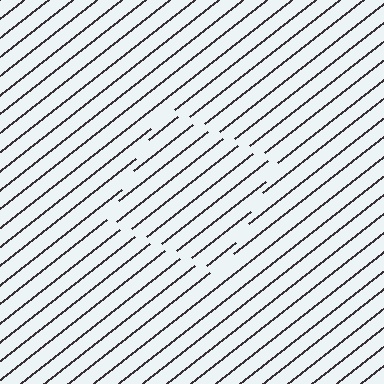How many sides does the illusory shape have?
4 sides — the line-ends trace a square.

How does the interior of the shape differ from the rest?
The interior of the shape contains the same grating, shifted by half a period — the contour is defined by the phase discontinuity where line-ends from the inner and outer gratings abut.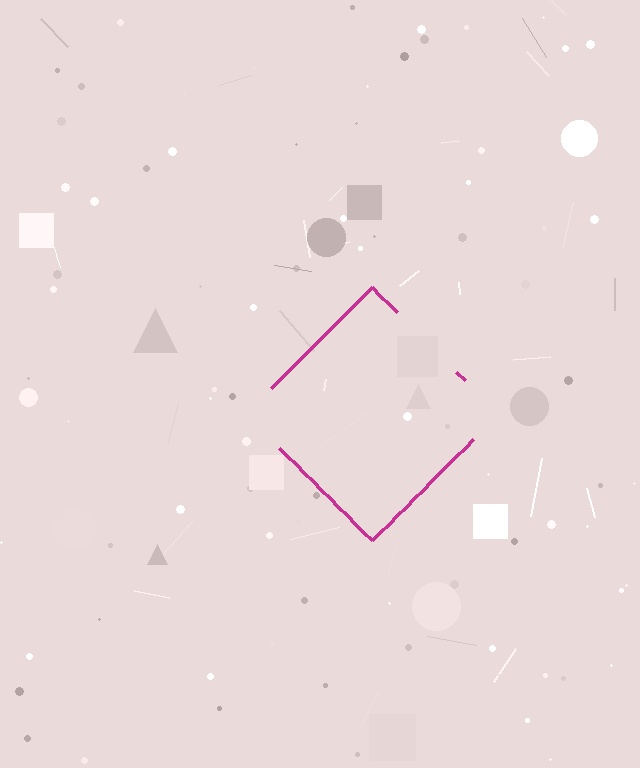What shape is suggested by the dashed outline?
The dashed outline suggests a diamond.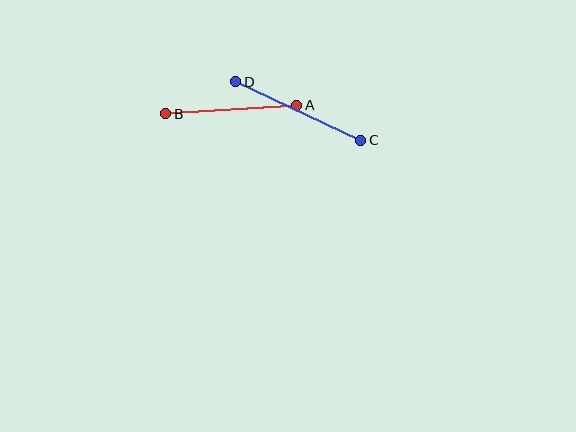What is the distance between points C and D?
The distance is approximately 138 pixels.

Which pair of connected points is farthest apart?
Points C and D are farthest apart.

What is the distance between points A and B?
The distance is approximately 131 pixels.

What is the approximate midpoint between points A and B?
The midpoint is at approximately (231, 109) pixels.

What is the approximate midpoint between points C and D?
The midpoint is at approximately (298, 111) pixels.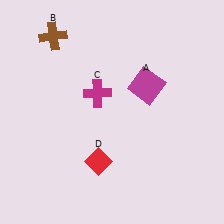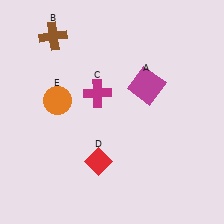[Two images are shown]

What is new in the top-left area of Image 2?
An orange circle (E) was added in the top-left area of Image 2.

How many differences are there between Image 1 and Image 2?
There is 1 difference between the two images.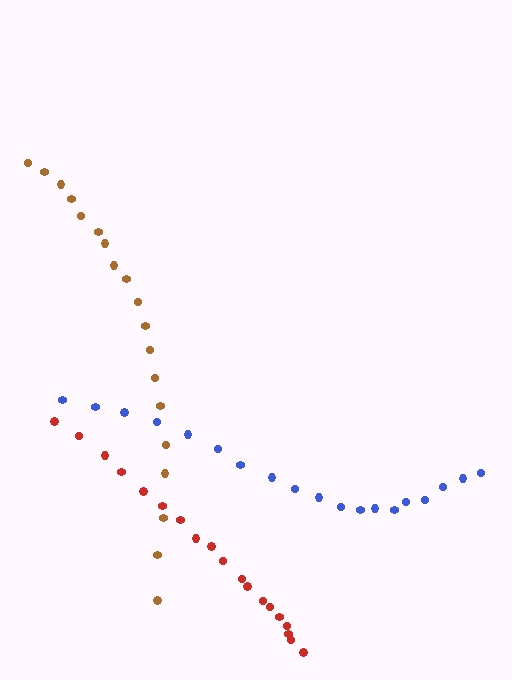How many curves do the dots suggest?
There are 3 distinct paths.